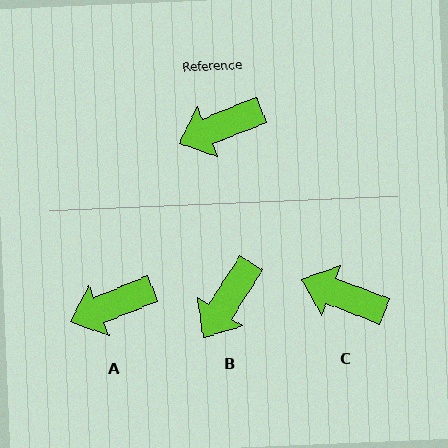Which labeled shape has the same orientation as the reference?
A.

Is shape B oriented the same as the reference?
No, it is off by about 35 degrees.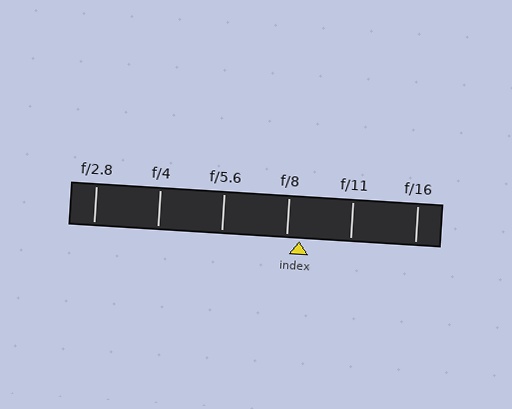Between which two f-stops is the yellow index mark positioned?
The index mark is between f/8 and f/11.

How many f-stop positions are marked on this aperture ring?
There are 6 f-stop positions marked.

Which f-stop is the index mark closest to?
The index mark is closest to f/8.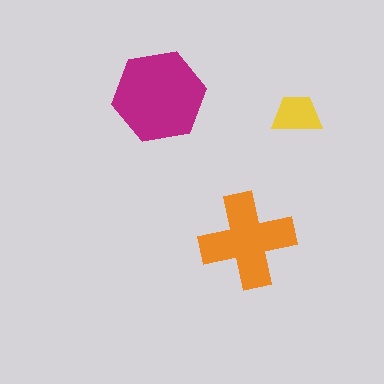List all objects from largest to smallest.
The magenta hexagon, the orange cross, the yellow trapezoid.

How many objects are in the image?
There are 3 objects in the image.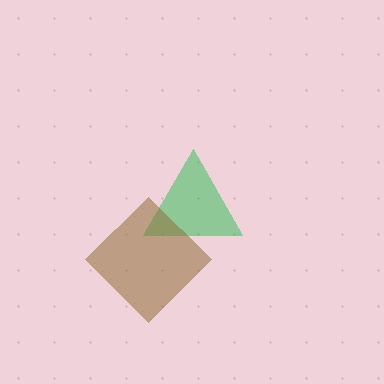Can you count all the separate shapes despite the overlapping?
Yes, there are 2 separate shapes.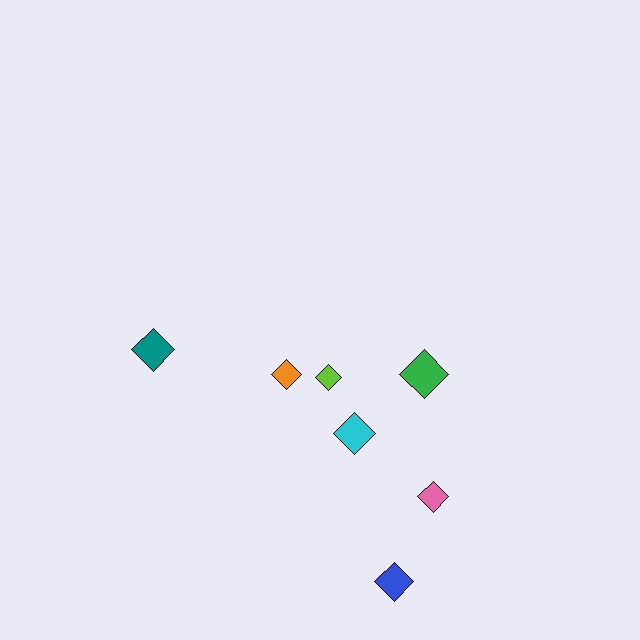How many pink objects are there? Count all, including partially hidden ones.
There is 1 pink object.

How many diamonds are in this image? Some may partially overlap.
There are 7 diamonds.